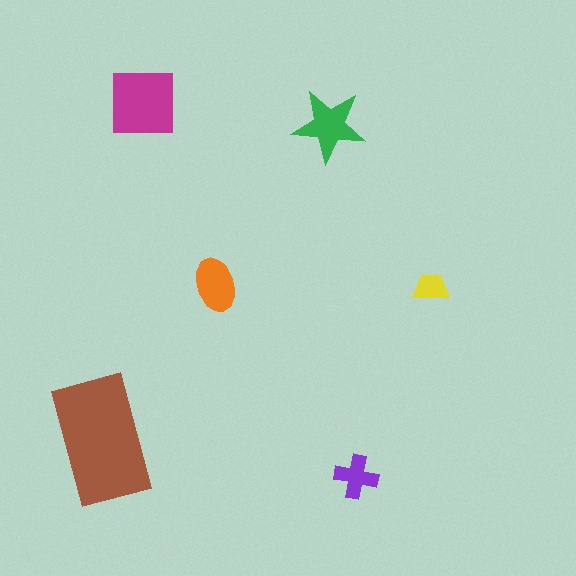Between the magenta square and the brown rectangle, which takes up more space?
The brown rectangle.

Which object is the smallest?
The yellow trapezoid.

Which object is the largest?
The brown rectangle.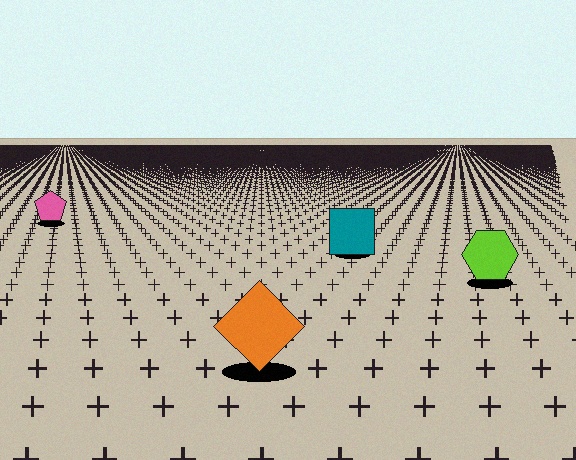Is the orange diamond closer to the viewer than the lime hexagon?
Yes. The orange diamond is closer — you can tell from the texture gradient: the ground texture is coarser near it.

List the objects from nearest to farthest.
From nearest to farthest: the orange diamond, the lime hexagon, the teal square, the pink pentagon.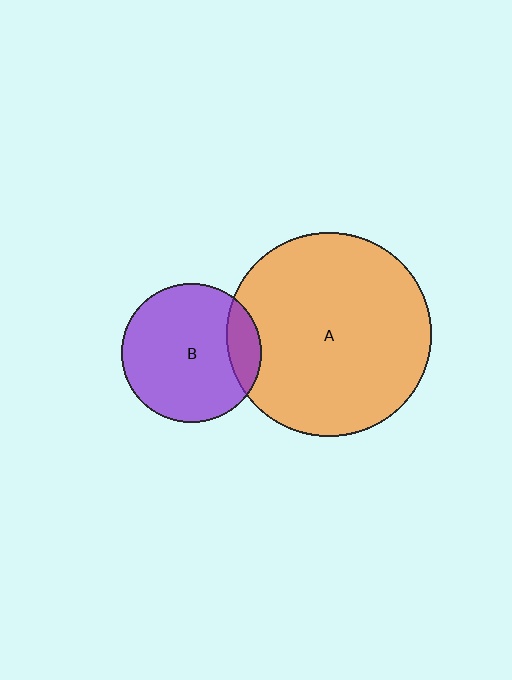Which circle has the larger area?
Circle A (orange).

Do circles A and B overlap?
Yes.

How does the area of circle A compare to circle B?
Approximately 2.1 times.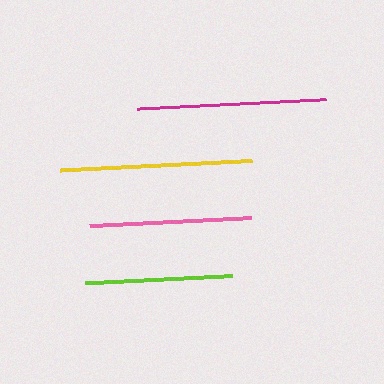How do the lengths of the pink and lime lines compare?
The pink and lime lines are approximately the same length.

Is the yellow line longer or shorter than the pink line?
The yellow line is longer than the pink line.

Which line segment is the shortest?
The lime line is the shortest at approximately 148 pixels.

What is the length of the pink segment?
The pink segment is approximately 161 pixels long.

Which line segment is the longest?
The yellow line is the longest at approximately 192 pixels.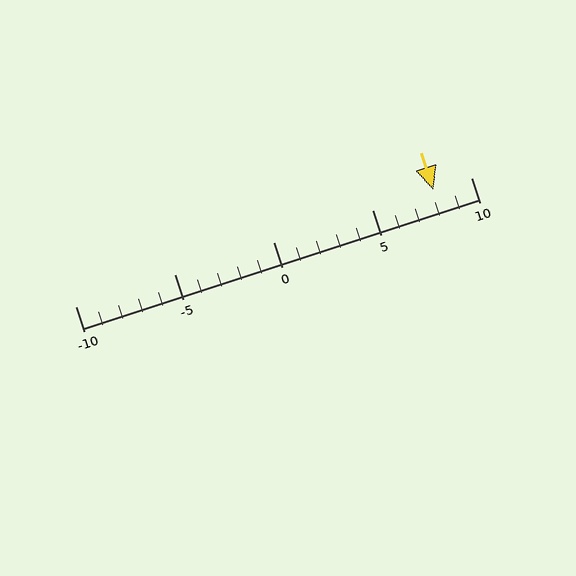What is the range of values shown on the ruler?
The ruler shows values from -10 to 10.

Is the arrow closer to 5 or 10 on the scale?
The arrow is closer to 10.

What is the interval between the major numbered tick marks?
The major tick marks are spaced 5 units apart.